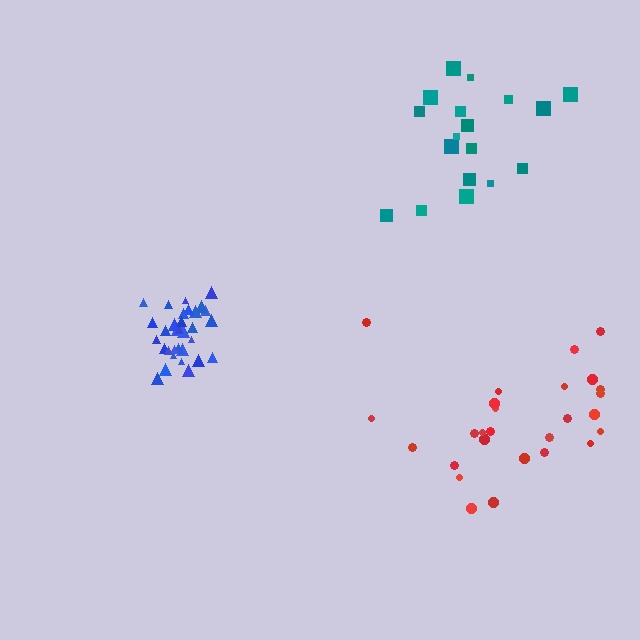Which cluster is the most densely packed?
Blue.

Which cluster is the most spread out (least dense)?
Red.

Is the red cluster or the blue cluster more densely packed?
Blue.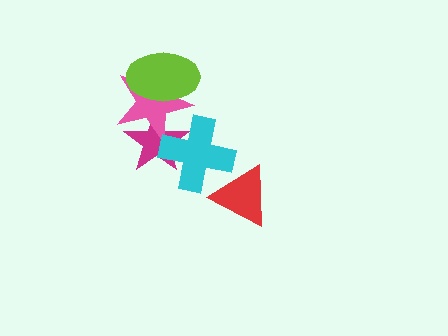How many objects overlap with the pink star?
3 objects overlap with the pink star.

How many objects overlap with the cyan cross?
3 objects overlap with the cyan cross.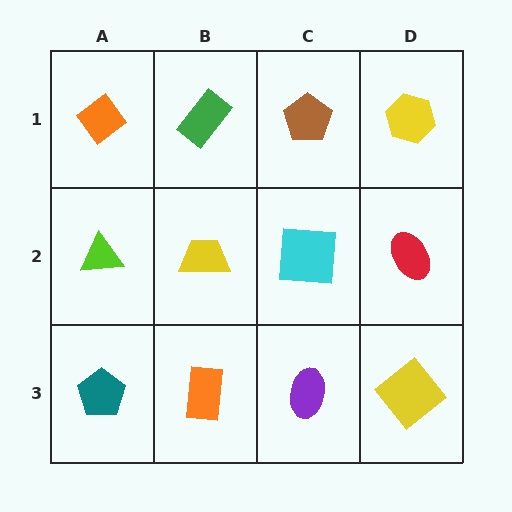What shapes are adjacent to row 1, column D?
A red ellipse (row 2, column D), a brown pentagon (row 1, column C).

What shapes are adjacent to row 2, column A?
An orange diamond (row 1, column A), a teal pentagon (row 3, column A), a yellow trapezoid (row 2, column B).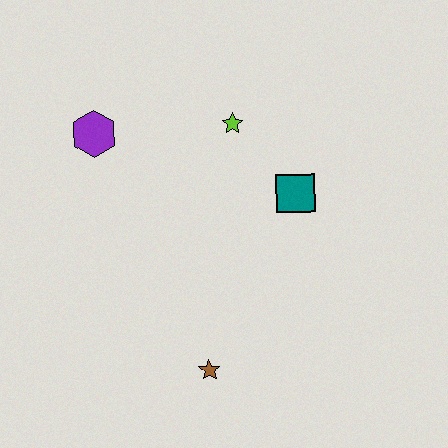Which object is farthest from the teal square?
The purple hexagon is farthest from the teal square.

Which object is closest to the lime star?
The teal square is closest to the lime star.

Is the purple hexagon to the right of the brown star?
No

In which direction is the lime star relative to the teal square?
The lime star is above the teal square.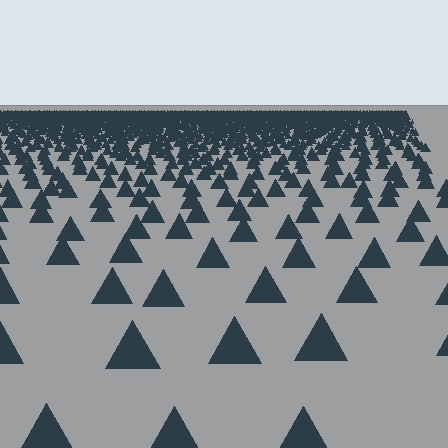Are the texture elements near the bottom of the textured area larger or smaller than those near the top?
Larger. Near the bottom, elements are closer to the viewer and appear at a bigger on-screen size.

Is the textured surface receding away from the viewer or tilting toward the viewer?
The surface is receding away from the viewer. Texture elements get smaller and denser toward the top.